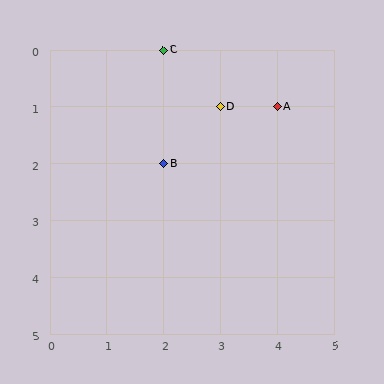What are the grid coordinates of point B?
Point B is at grid coordinates (2, 2).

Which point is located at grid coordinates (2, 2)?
Point B is at (2, 2).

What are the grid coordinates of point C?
Point C is at grid coordinates (2, 0).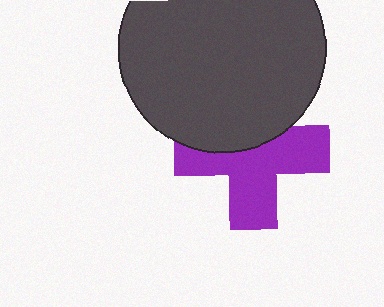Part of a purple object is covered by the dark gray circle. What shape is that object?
It is a cross.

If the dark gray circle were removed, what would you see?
You would see the complete purple cross.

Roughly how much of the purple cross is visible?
About half of it is visible (roughly 61%).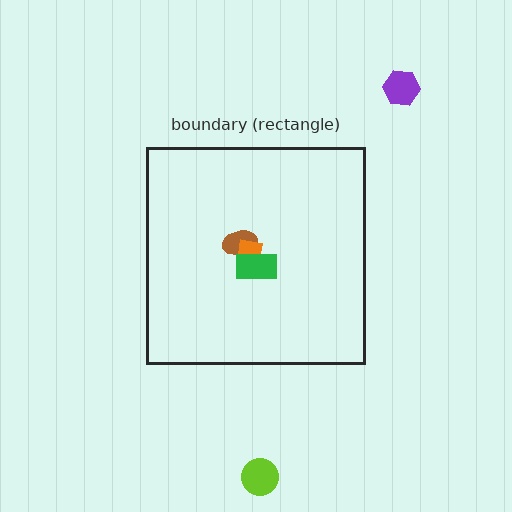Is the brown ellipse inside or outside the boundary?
Inside.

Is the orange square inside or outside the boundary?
Inside.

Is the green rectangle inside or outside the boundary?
Inside.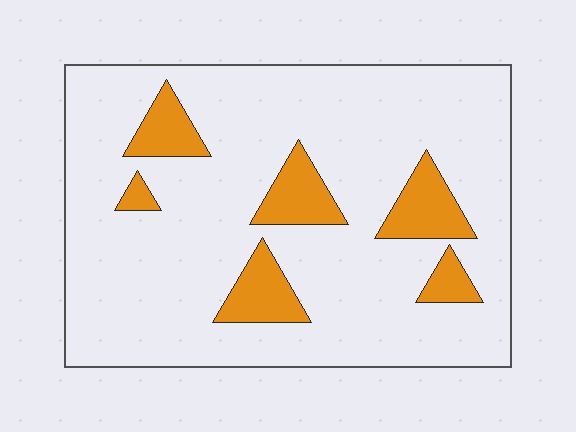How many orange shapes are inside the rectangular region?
6.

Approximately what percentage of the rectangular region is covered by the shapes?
Approximately 15%.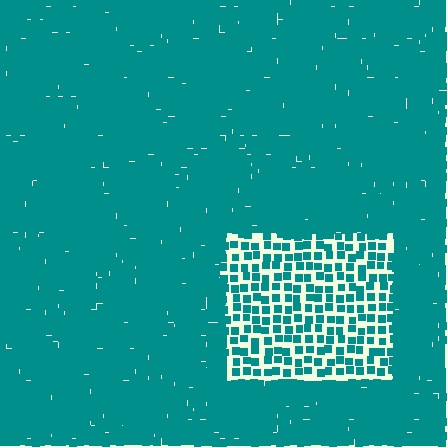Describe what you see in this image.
The image contains small teal elements arranged at two different densities. A rectangle-shaped region is visible where the elements are less densely packed than the surrounding area.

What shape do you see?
I see a rectangle.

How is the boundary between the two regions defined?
The boundary is defined by a change in element density (approximately 2.6x ratio). All elements are the same color, size, and shape.